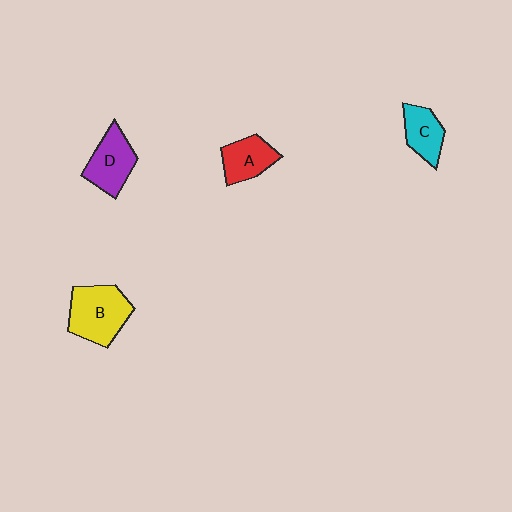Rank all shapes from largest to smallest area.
From largest to smallest: B (yellow), D (purple), A (red), C (cyan).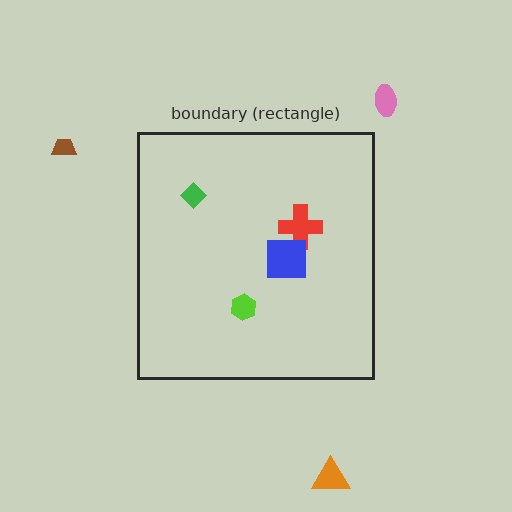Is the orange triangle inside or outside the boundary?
Outside.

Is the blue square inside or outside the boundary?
Inside.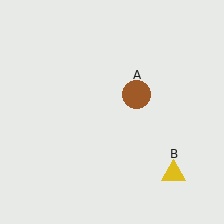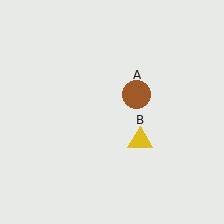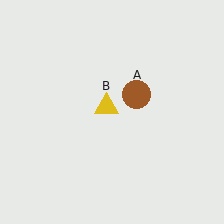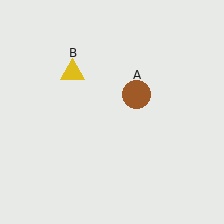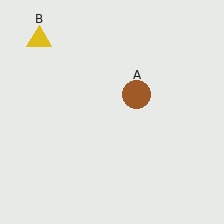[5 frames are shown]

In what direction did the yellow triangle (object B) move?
The yellow triangle (object B) moved up and to the left.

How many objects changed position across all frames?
1 object changed position: yellow triangle (object B).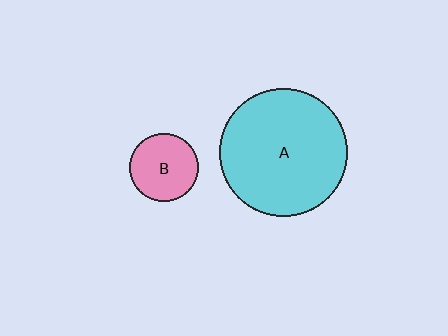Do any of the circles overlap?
No, none of the circles overlap.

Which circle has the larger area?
Circle A (cyan).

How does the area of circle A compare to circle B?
Approximately 3.5 times.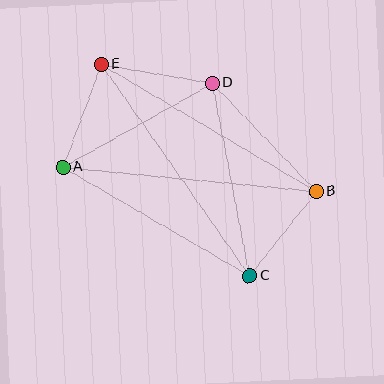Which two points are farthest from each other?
Points C and E are farthest from each other.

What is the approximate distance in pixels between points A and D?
The distance between A and D is approximately 171 pixels.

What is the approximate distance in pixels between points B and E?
The distance between B and E is approximately 250 pixels.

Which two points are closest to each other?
Points B and C are closest to each other.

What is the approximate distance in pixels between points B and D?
The distance between B and D is approximately 150 pixels.